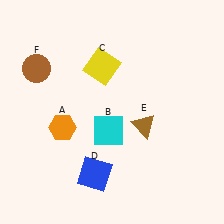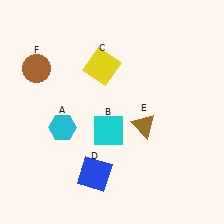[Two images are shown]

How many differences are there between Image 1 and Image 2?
There is 1 difference between the two images.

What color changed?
The hexagon (A) changed from orange in Image 1 to cyan in Image 2.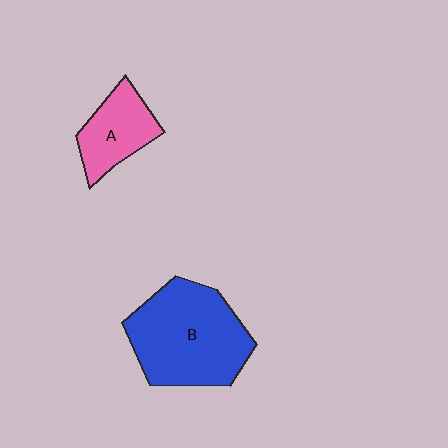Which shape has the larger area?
Shape B (blue).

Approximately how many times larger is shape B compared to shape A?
Approximately 2.1 times.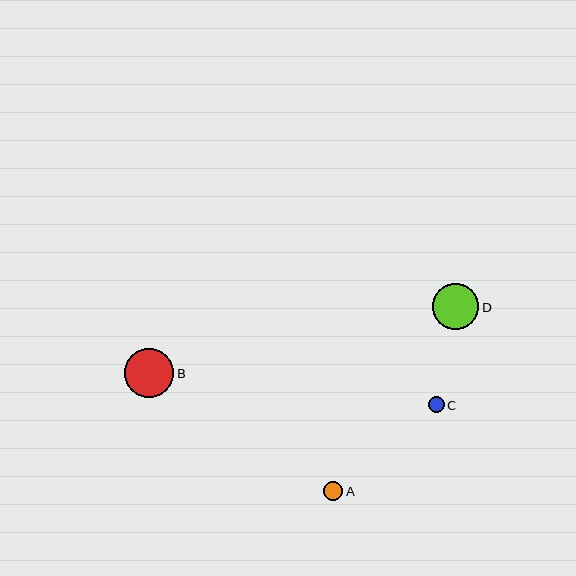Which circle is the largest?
Circle B is the largest with a size of approximately 49 pixels.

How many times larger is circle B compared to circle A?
Circle B is approximately 2.6 times the size of circle A.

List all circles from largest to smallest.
From largest to smallest: B, D, A, C.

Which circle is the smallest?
Circle C is the smallest with a size of approximately 16 pixels.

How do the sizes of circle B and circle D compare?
Circle B and circle D are approximately the same size.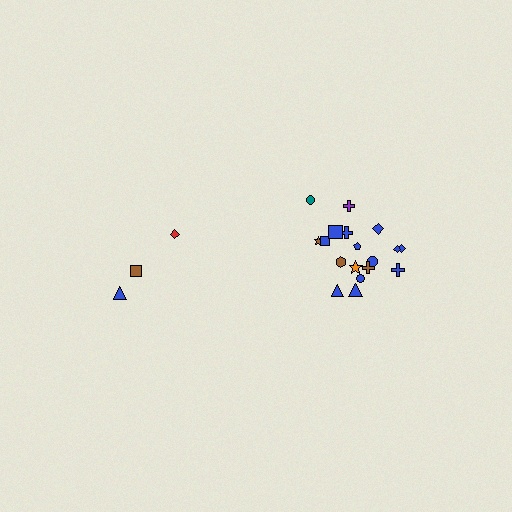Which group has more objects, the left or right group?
The right group.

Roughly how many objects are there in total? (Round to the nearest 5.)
Roughly 20 objects in total.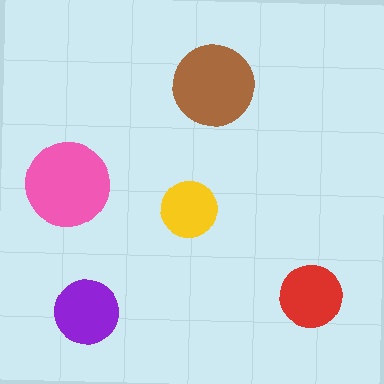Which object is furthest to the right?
The red circle is rightmost.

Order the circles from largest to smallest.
the pink one, the brown one, the purple one, the red one, the yellow one.